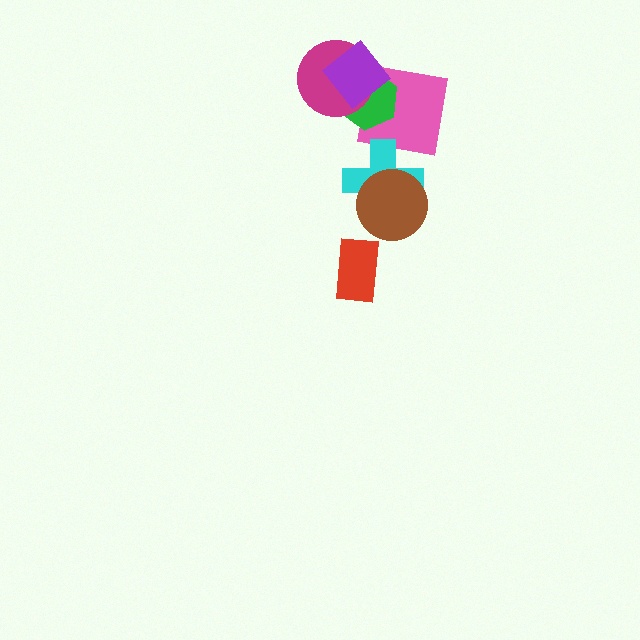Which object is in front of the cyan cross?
The brown circle is in front of the cyan cross.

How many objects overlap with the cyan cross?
1 object overlaps with the cyan cross.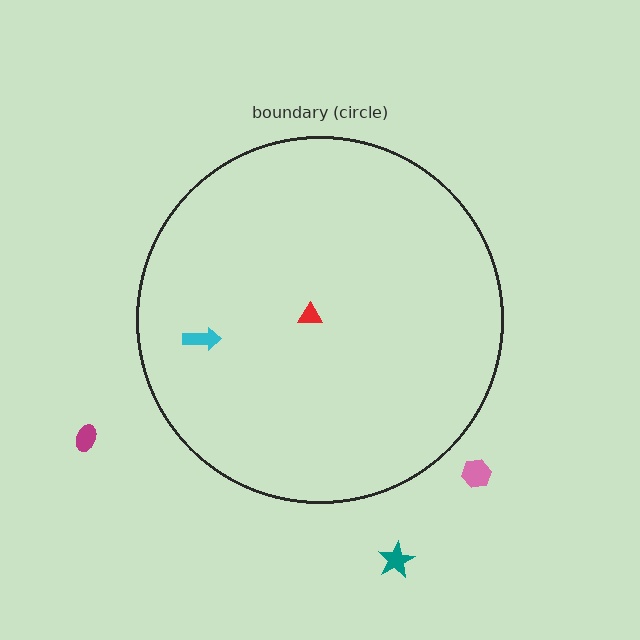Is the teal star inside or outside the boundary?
Outside.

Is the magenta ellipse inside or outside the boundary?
Outside.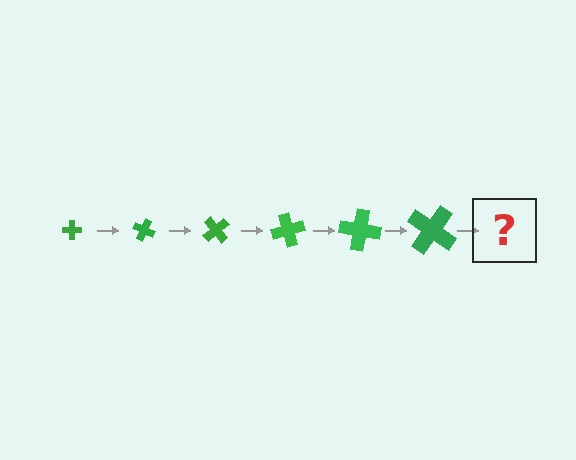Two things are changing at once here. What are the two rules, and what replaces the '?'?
The two rules are that the cross grows larger each step and it rotates 25 degrees each step. The '?' should be a cross, larger than the previous one and rotated 150 degrees from the start.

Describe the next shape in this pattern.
It should be a cross, larger than the previous one and rotated 150 degrees from the start.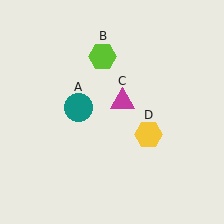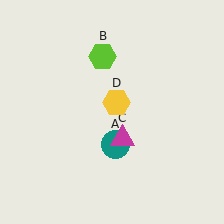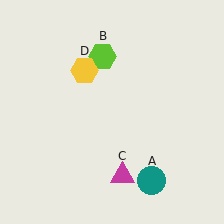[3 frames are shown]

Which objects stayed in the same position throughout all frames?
Lime hexagon (object B) remained stationary.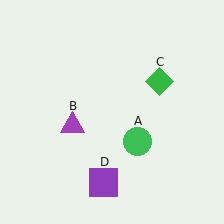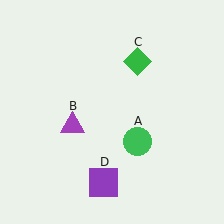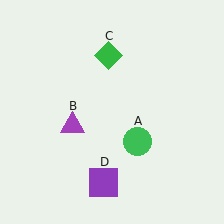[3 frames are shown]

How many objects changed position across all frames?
1 object changed position: green diamond (object C).